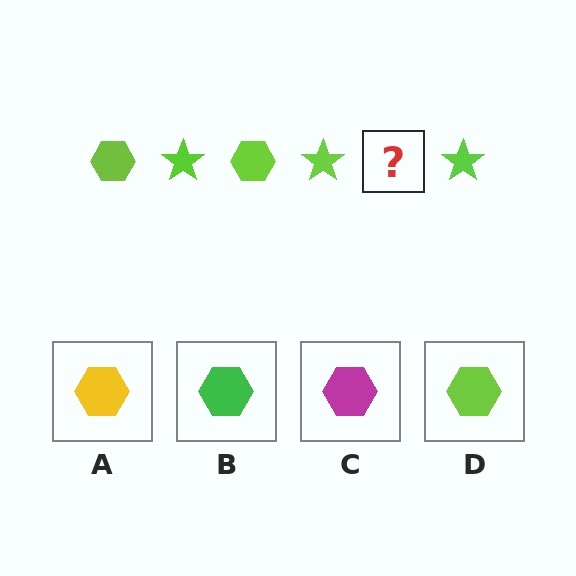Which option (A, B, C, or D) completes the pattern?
D.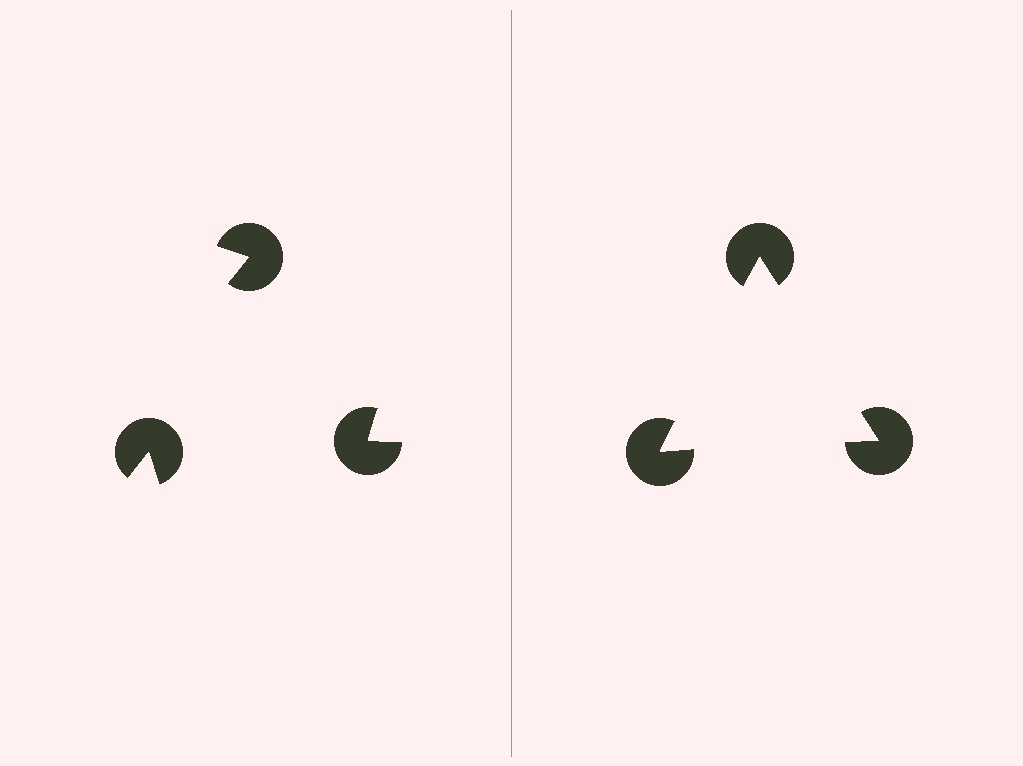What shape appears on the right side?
An illusory triangle.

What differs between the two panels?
The pac-man discs are positioned identically on both sides; only the wedge orientations differ. On the right they align to a triangle; on the left they are misaligned.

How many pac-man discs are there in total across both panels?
6 — 3 on each side.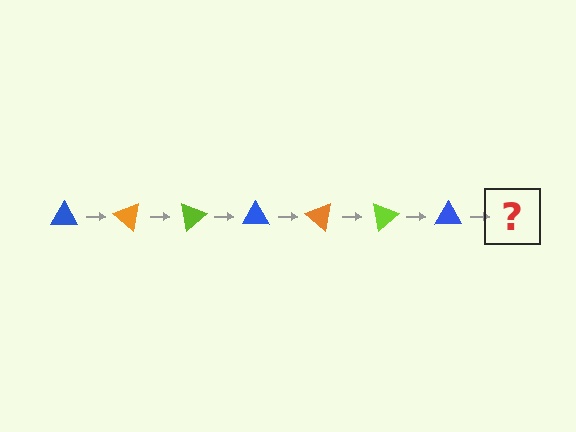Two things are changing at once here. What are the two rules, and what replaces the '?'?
The two rules are that it rotates 40 degrees each step and the color cycles through blue, orange, and lime. The '?' should be an orange triangle, rotated 280 degrees from the start.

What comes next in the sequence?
The next element should be an orange triangle, rotated 280 degrees from the start.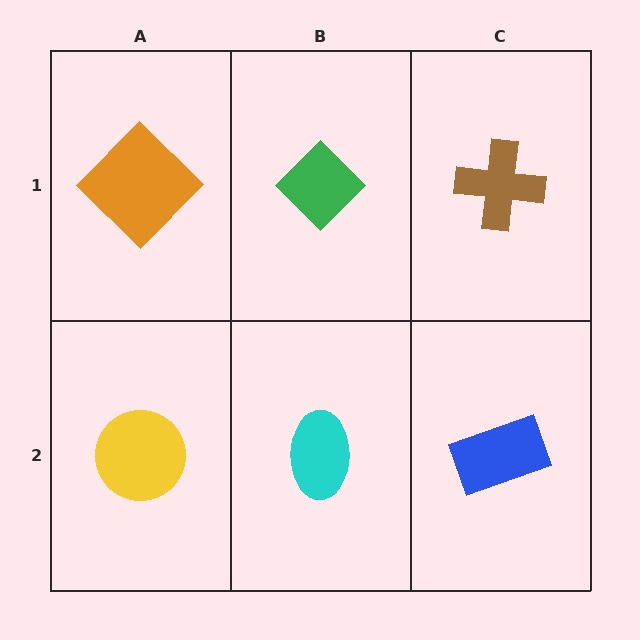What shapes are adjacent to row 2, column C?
A brown cross (row 1, column C), a cyan ellipse (row 2, column B).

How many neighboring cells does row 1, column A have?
2.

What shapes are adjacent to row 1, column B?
A cyan ellipse (row 2, column B), an orange diamond (row 1, column A), a brown cross (row 1, column C).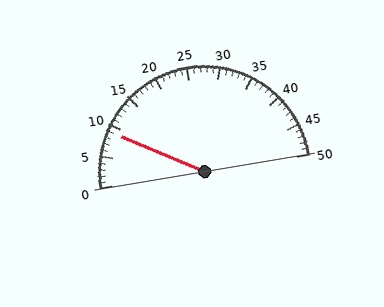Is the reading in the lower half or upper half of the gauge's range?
The reading is in the lower half of the range (0 to 50).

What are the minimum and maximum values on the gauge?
The gauge ranges from 0 to 50.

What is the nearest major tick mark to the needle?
The nearest major tick mark is 10.